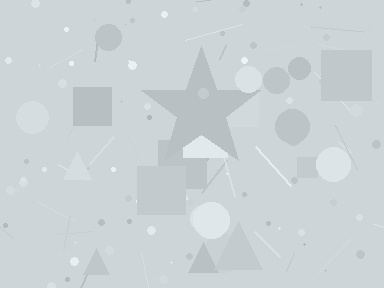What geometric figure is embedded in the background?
A star is embedded in the background.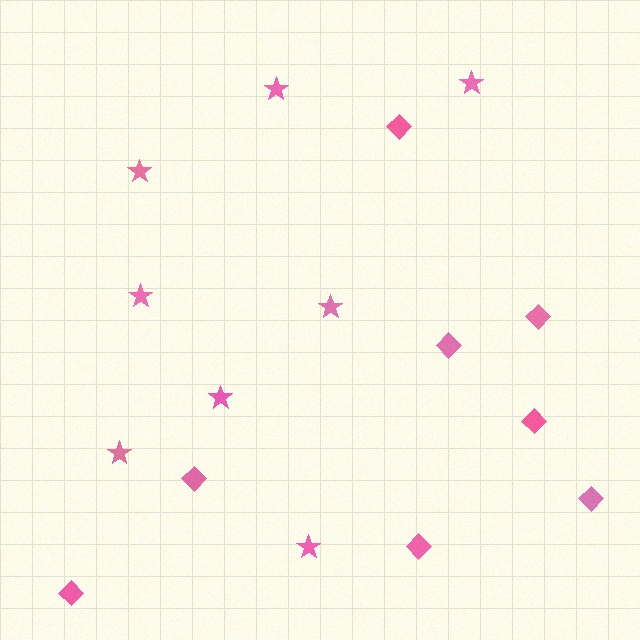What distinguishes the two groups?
There are 2 groups: one group of stars (8) and one group of diamonds (8).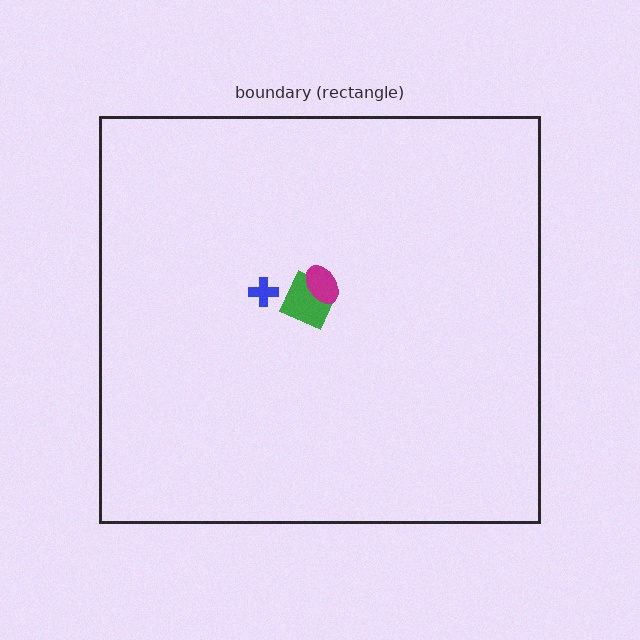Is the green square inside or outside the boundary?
Inside.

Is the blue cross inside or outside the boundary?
Inside.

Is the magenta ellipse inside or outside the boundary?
Inside.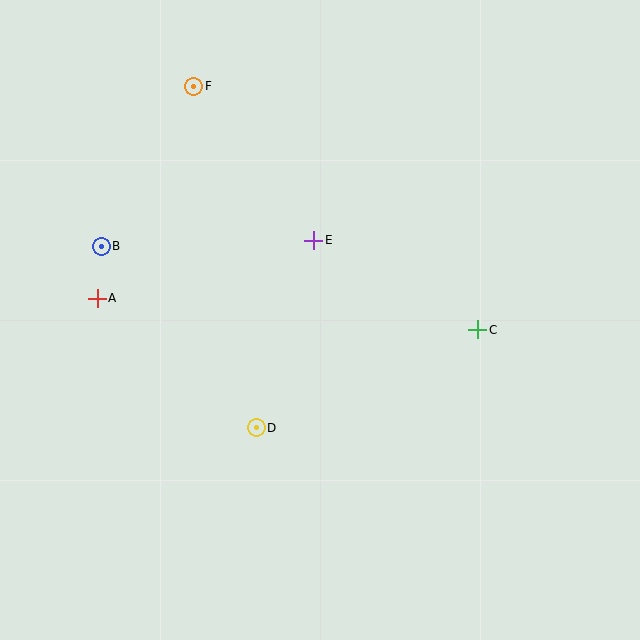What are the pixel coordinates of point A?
Point A is at (97, 298).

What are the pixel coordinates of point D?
Point D is at (256, 428).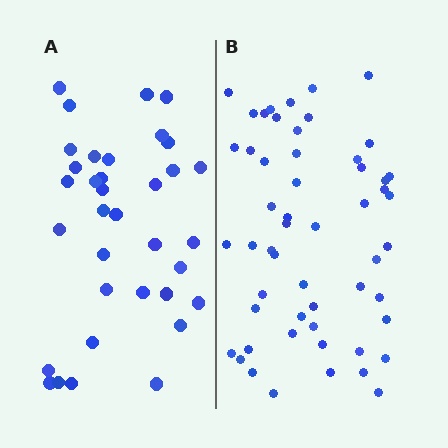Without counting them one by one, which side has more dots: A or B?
Region B (the right region) has more dots.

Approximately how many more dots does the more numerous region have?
Region B has approximately 20 more dots than region A.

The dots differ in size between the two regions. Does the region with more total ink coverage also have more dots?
No. Region A has more total ink coverage because its dots are larger, but region B actually contains more individual dots. Total area can be misleading — the number of items is what matters here.